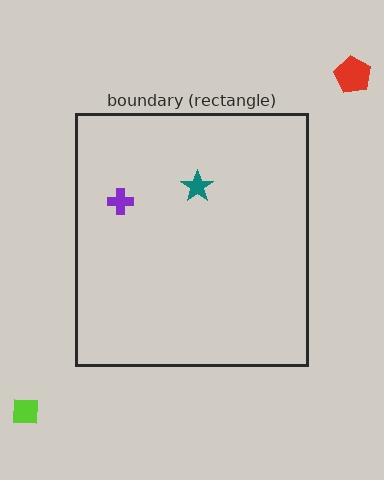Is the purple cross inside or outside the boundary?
Inside.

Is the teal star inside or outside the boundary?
Inside.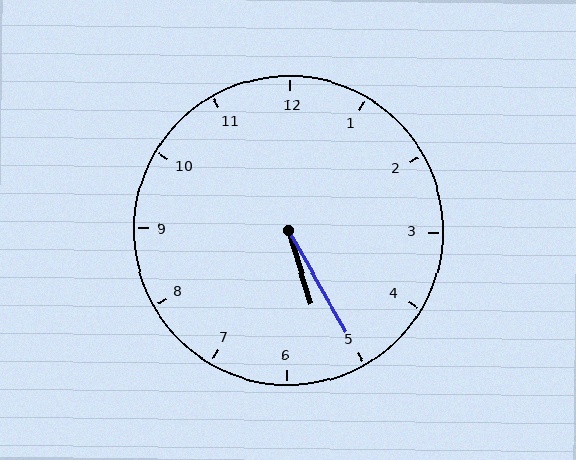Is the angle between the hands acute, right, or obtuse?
It is acute.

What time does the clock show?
5:25.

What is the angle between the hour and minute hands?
Approximately 12 degrees.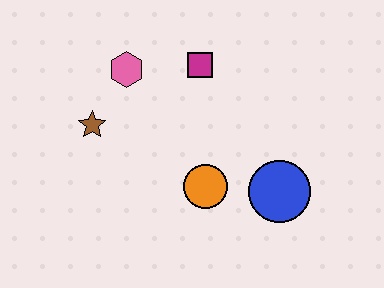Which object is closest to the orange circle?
The blue circle is closest to the orange circle.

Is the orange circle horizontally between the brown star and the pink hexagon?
No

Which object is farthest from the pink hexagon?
The blue circle is farthest from the pink hexagon.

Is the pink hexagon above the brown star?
Yes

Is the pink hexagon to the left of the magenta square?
Yes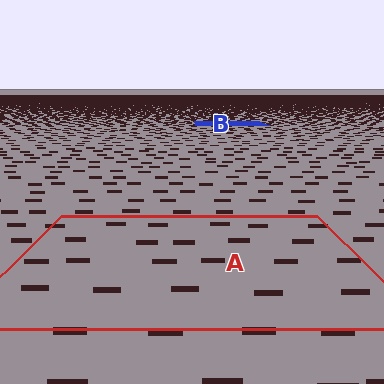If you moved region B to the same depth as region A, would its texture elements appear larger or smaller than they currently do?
They would appear larger. At a closer depth, the same texture elements are projected at a bigger on-screen size.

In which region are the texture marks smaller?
The texture marks are smaller in region B, because it is farther away.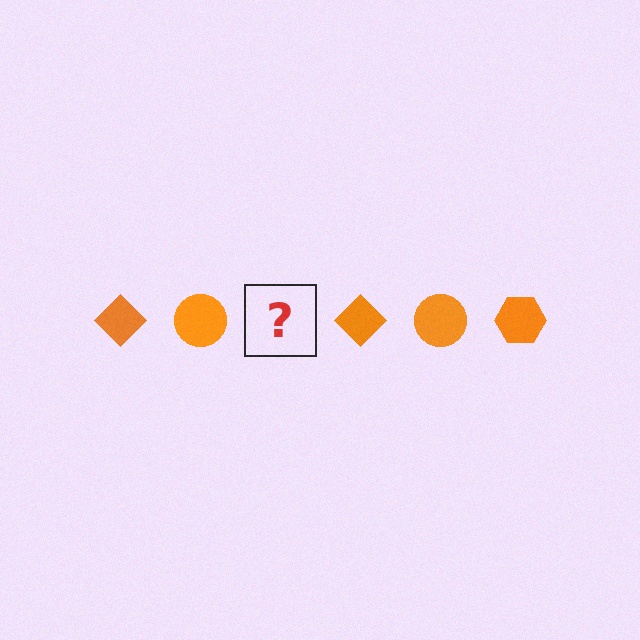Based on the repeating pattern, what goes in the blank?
The blank should be an orange hexagon.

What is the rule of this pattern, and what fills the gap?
The rule is that the pattern cycles through diamond, circle, hexagon shapes in orange. The gap should be filled with an orange hexagon.